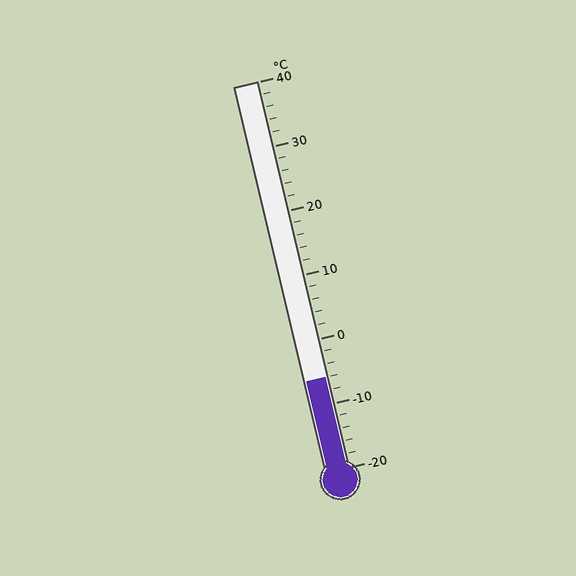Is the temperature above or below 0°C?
The temperature is below 0°C.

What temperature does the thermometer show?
The thermometer shows approximately -6°C.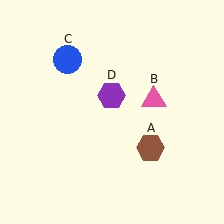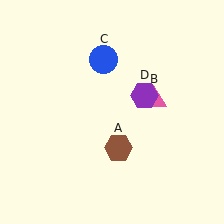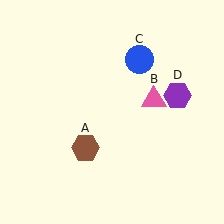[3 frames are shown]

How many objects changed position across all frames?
3 objects changed position: brown hexagon (object A), blue circle (object C), purple hexagon (object D).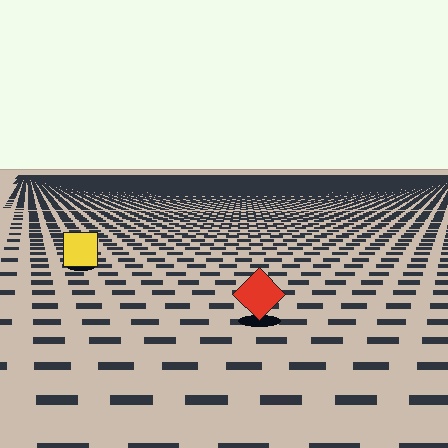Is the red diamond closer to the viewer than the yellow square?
Yes. The red diamond is closer — you can tell from the texture gradient: the ground texture is coarser near it.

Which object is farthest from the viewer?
The yellow square is farthest from the viewer. It appears smaller and the ground texture around it is denser.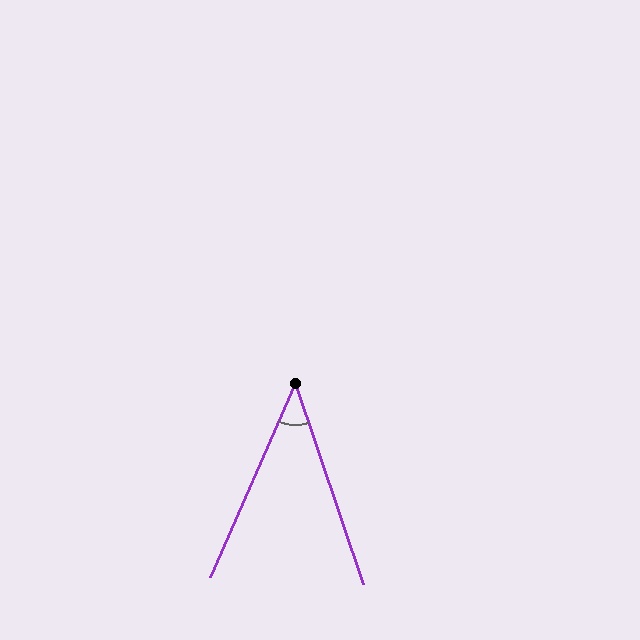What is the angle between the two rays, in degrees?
Approximately 42 degrees.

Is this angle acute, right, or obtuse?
It is acute.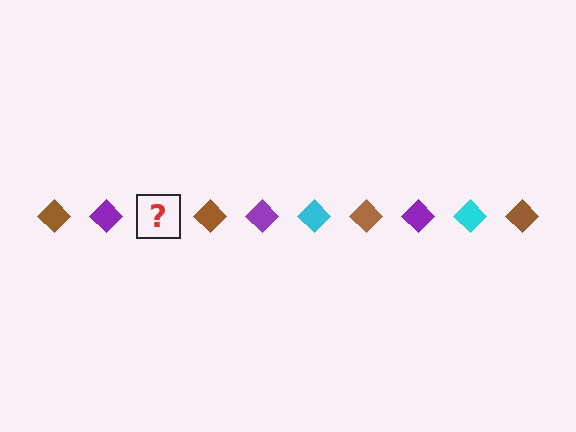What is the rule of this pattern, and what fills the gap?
The rule is that the pattern cycles through brown, purple, cyan diamonds. The gap should be filled with a cyan diamond.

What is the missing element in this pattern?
The missing element is a cyan diamond.